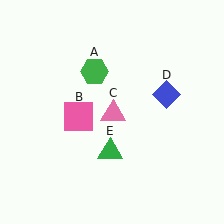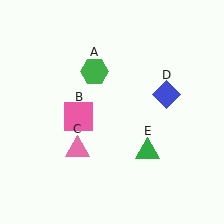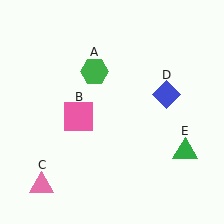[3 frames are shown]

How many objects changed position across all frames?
2 objects changed position: pink triangle (object C), green triangle (object E).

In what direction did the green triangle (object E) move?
The green triangle (object E) moved right.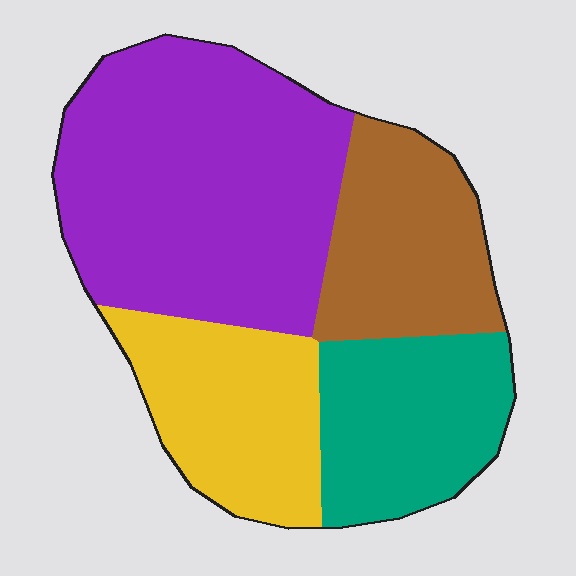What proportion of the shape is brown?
Brown takes up about one fifth (1/5) of the shape.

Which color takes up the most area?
Purple, at roughly 40%.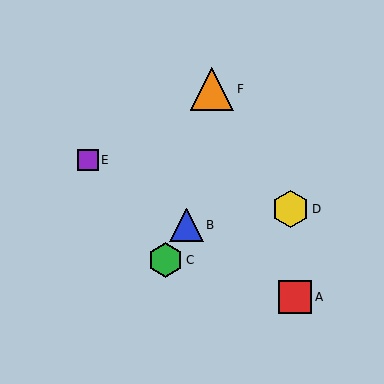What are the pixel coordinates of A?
Object A is at (295, 297).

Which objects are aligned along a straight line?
Objects A, B, E are aligned along a straight line.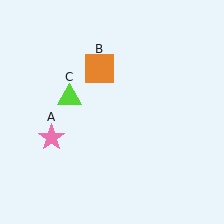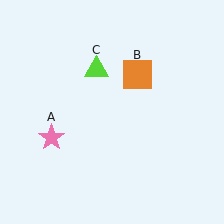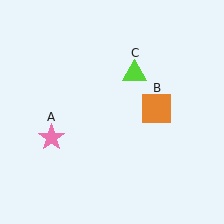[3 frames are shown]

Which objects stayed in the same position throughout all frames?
Pink star (object A) remained stationary.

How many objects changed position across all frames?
2 objects changed position: orange square (object B), lime triangle (object C).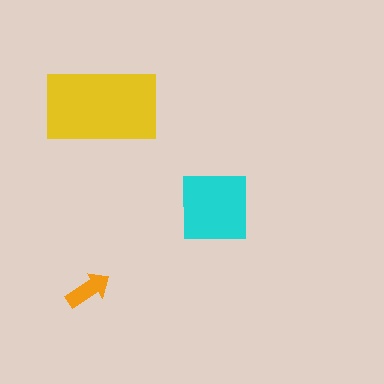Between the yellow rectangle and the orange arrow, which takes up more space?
The yellow rectangle.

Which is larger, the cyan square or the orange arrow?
The cyan square.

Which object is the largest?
The yellow rectangle.